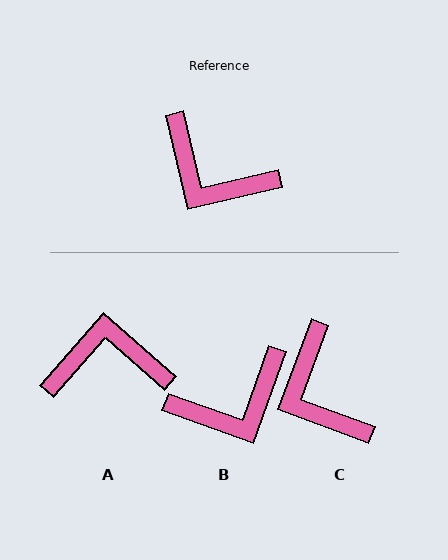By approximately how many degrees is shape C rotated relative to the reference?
Approximately 34 degrees clockwise.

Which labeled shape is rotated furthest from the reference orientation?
A, about 145 degrees away.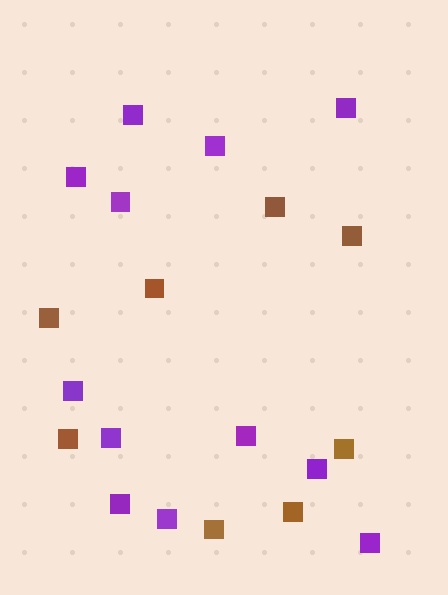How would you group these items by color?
There are 2 groups: one group of brown squares (8) and one group of purple squares (12).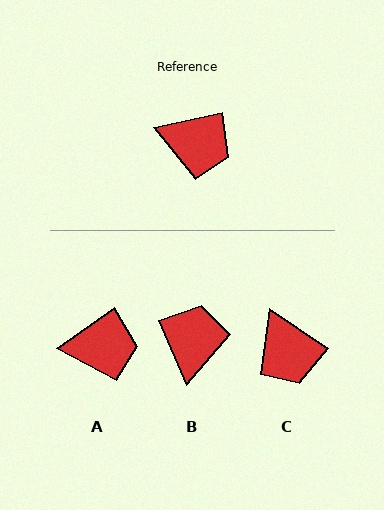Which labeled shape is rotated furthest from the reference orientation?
B, about 101 degrees away.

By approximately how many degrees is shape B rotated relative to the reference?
Approximately 101 degrees counter-clockwise.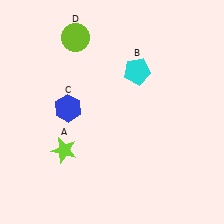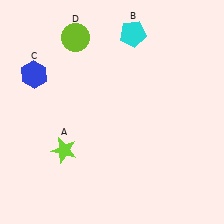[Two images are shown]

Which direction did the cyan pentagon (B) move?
The cyan pentagon (B) moved up.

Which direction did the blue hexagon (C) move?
The blue hexagon (C) moved left.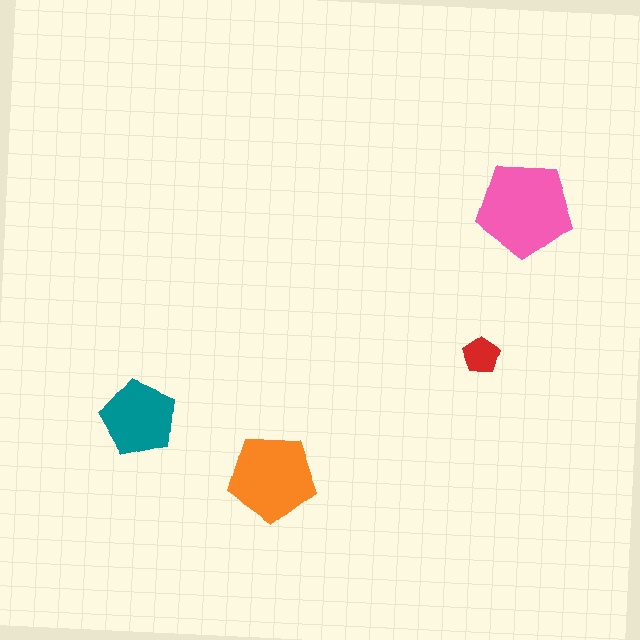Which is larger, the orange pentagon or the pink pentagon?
The pink one.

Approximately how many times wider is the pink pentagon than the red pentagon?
About 2.5 times wider.